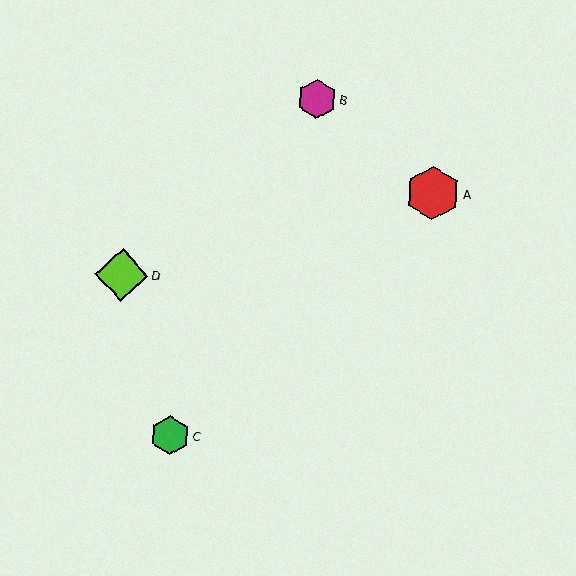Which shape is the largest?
The red hexagon (labeled A) is the largest.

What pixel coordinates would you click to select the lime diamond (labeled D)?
Click at (122, 275) to select the lime diamond D.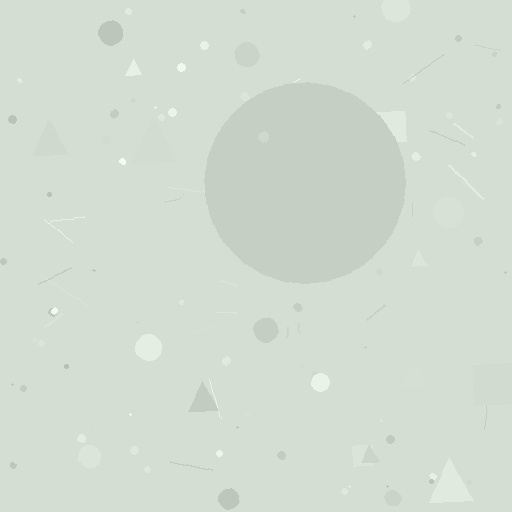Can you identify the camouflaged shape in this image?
The camouflaged shape is a circle.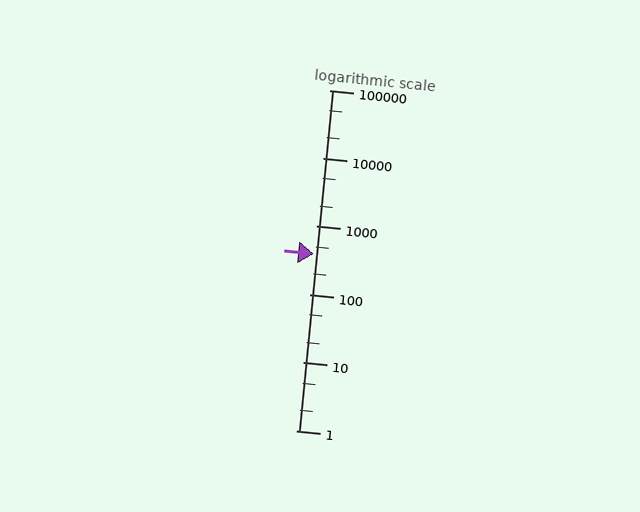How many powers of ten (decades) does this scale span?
The scale spans 5 decades, from 1 to 100000.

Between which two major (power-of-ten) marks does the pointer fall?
The pointer is between 100 and 1000.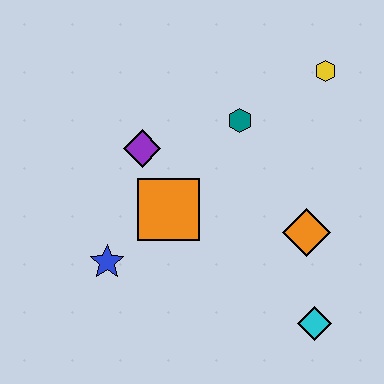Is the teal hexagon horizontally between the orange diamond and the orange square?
Yes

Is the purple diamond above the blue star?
Yes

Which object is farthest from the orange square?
The yellow hexagon is farthest from the orange square.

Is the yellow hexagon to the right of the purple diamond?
Yes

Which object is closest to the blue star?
The orange square is closest to the blue star.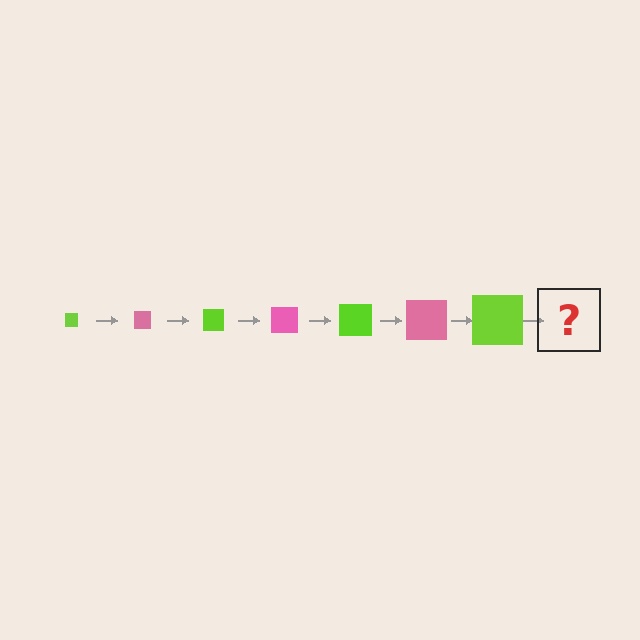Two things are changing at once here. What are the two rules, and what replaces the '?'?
The two rules are that the square grows larger each step and the color cycles through lime and pink. The '?' should be a pink square, larger than the previous one.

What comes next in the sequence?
The next element should be a pink square, larger than the previous one.